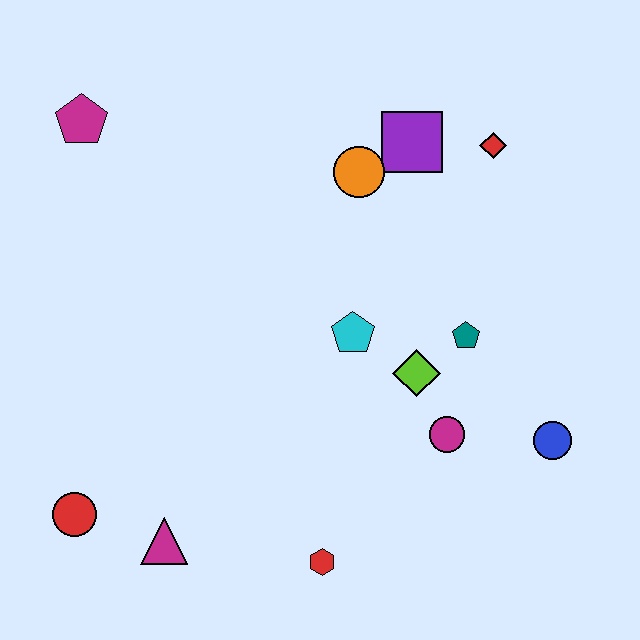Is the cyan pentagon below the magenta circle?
No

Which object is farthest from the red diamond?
The red circle is farthest from the red diamond.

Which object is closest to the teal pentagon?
The lime diamond is closest to the teal pentagon.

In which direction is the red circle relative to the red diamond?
The red circle is to the left of the red diamond.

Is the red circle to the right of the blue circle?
No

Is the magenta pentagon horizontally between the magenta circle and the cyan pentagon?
No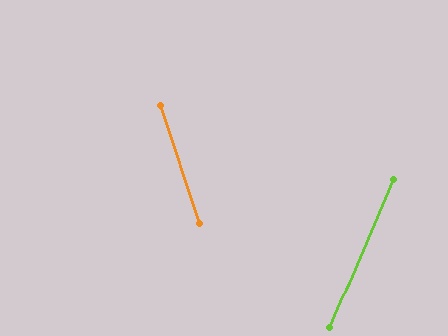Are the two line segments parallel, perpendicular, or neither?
Neither parallel nor perpendicular — they differ by about 41°.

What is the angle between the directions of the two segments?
Approximately 41 degrees.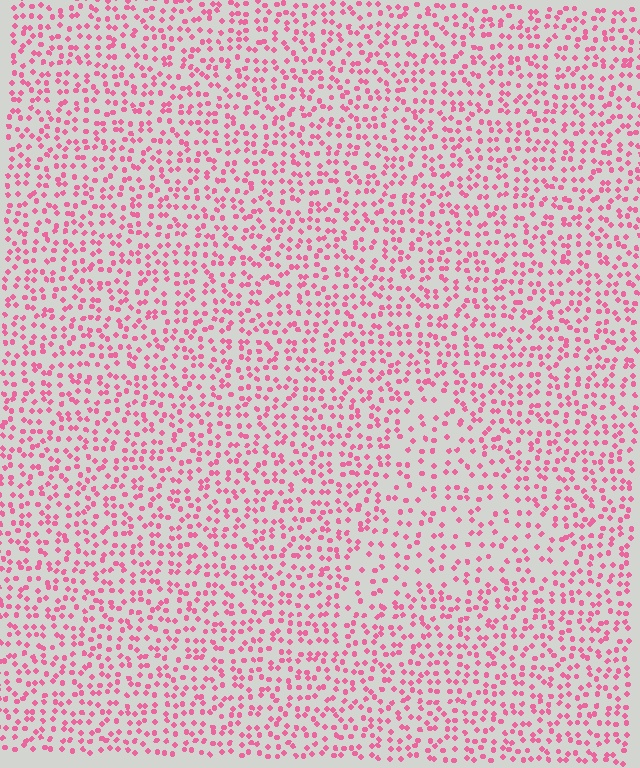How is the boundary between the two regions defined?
The boundary is defined by a change in element density (approximately 1.6x ratio). All elements are the same color, size, and shape.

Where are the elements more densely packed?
The elements are more densely packed outside the triangle boundary.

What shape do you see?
I see a triangle.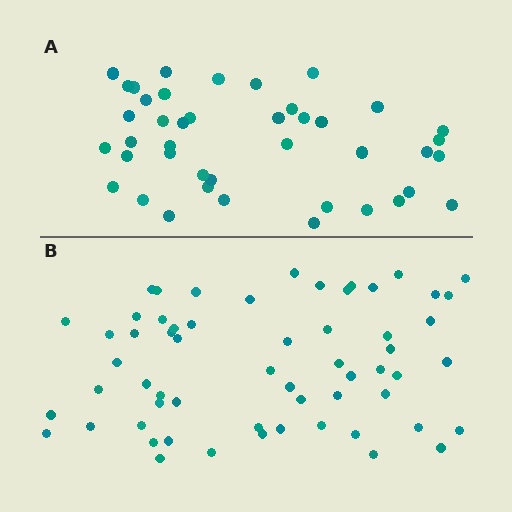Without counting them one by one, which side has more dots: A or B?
Region B (the bottom region) has more dots.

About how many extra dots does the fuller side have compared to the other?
Region B has approximately 20 more dots than region A.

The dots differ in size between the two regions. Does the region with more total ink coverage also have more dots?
No. Region A has more total ink coverage because its dots are larger, but region B actually contains more individual dots. Total area can be misleading — the number of items is what matters here.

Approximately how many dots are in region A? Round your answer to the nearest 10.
About 40 dots. (The exact count is 42, which rounds to 40.)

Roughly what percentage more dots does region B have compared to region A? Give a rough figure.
About 45% more.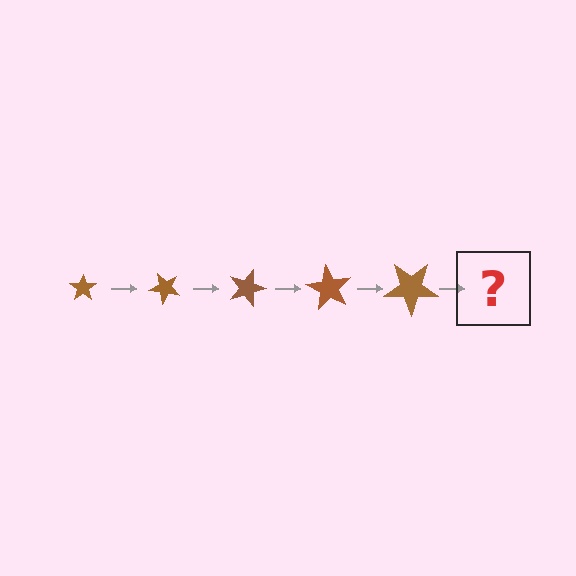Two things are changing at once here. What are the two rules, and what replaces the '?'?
The two rules are that the star grows larger each step and it rotates 45 degrees each step. The '?' should be a star, larger than the previous one and rotated 225 degrees from the start.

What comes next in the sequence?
The next element should be a star, larger than the previous one and rotated 225 degrees from the start.